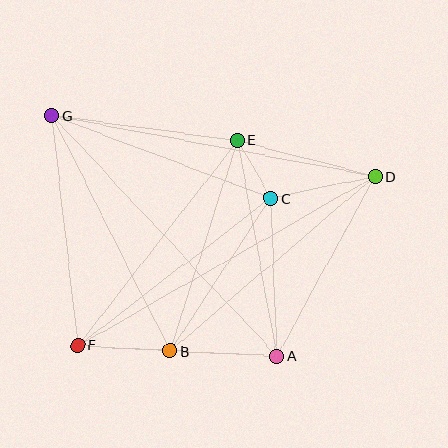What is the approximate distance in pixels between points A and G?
The distance between A and G is approximately 329 pixels.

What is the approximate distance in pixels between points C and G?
The distance between C and G is approximately 234 pixels.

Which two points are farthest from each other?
Points D and F are farthest from each other.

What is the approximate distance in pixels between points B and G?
The distance between B and G is approximately 263 pixels.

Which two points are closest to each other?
Points C and E are closest to each other.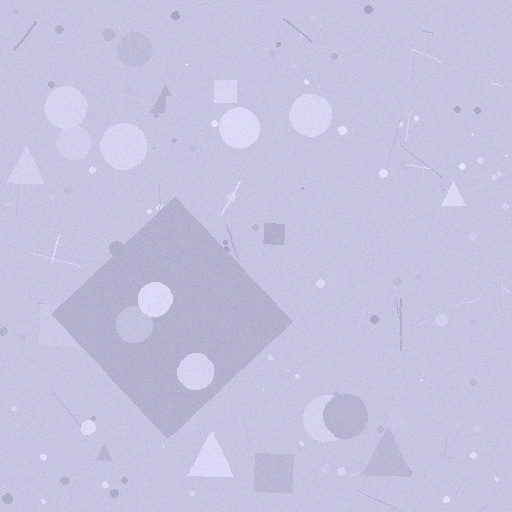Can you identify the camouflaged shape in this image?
The camouflaged shape is a diamond.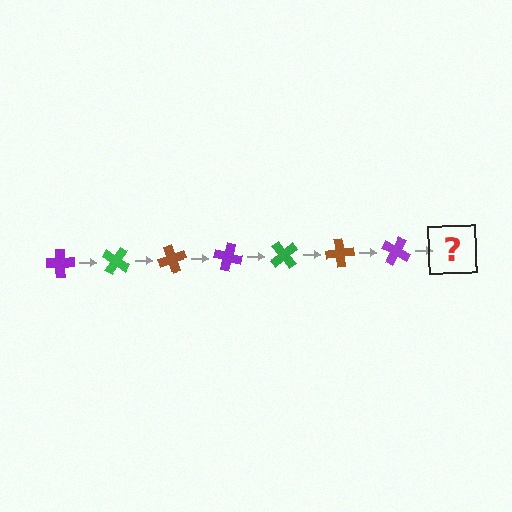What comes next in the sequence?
The next element should be a green cross, rotated 245 degrees from the start.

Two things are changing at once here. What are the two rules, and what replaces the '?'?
The two rules are that it rotates 35 degrees each step and the color cycles through purple, green, and brown. The '?' should be a green cross, rotated 245 degrees from the start.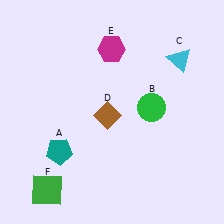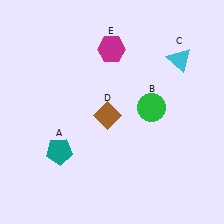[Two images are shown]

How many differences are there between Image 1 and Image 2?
There is 1 difference between the two images.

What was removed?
The green square (F) was removed in Image 2.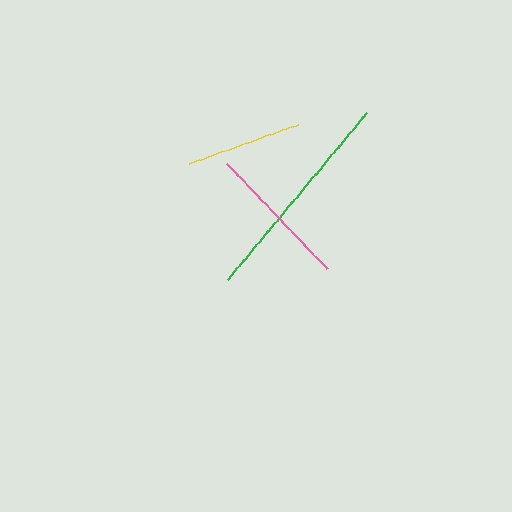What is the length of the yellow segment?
The yellow segment is approximately 116 pixels long.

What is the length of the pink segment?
The pink segment is approximately 145 pixels long.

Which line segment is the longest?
The green line is the longest at approximately 218 pixels.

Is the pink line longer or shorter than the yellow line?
The pink line is longer than the yellow line.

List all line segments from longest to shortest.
From longest to shortest: green, pink, yellow.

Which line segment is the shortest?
The yellow line is the shortest at approximately 116 pixels.